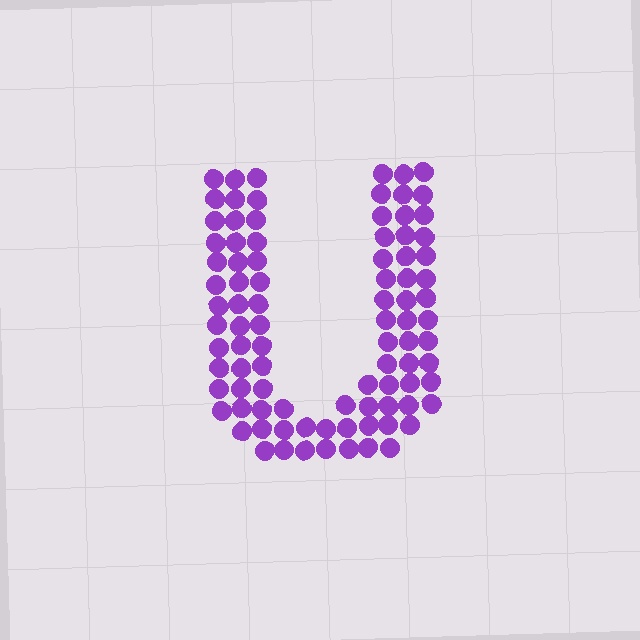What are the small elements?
The small elements are circles.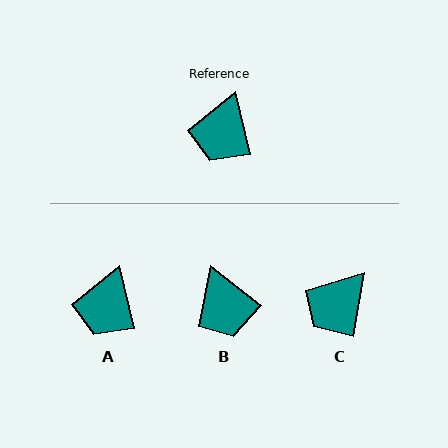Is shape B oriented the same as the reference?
No, it is off by about 39 degrees.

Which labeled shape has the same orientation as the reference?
A.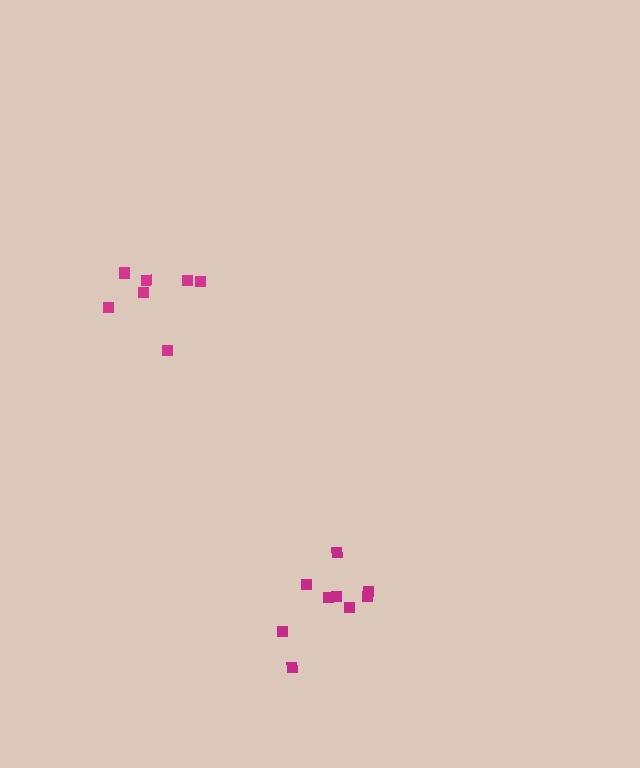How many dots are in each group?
Group 1: 9 dots, Group 2: 8 dots (17 total).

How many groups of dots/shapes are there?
There are 2 groups.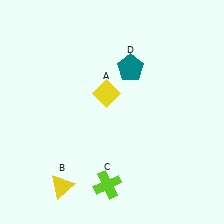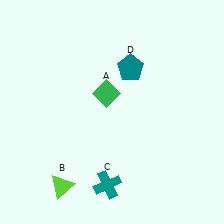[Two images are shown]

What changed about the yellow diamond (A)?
In Image 1, A is yellow. In Image 2, it changed to green.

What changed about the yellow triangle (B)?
In Image 1, B is yellow. In Image 2, it changed to lime.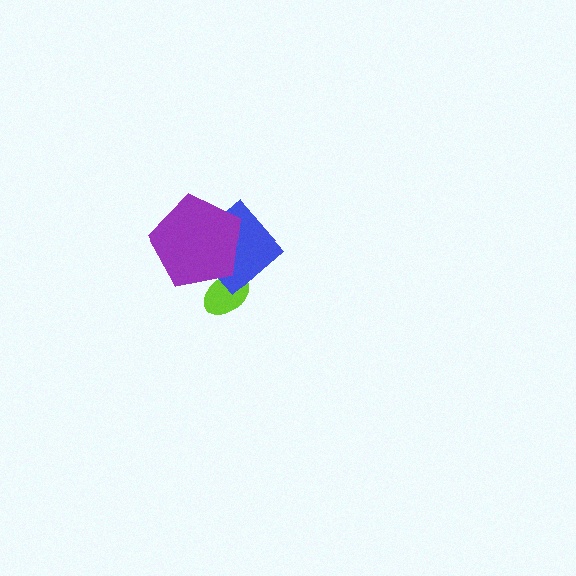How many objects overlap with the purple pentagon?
2 objects overlap with the purple pentagon.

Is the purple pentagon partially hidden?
No, no other shape covers it.